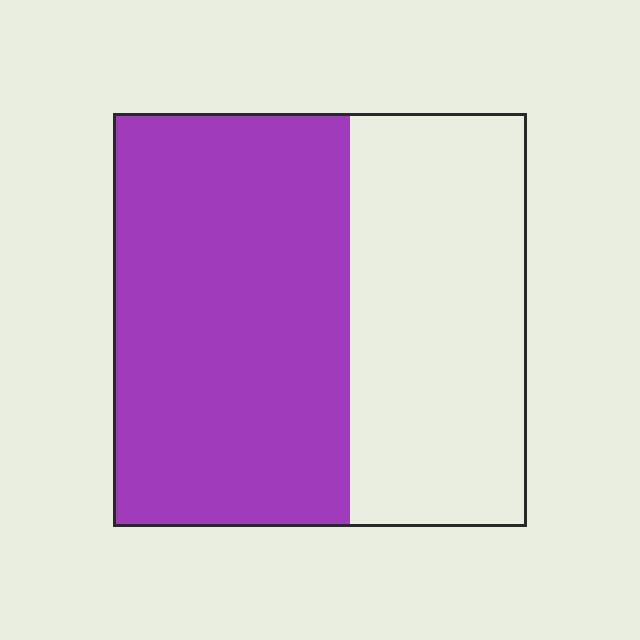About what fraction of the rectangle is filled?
About three fifths (3/5).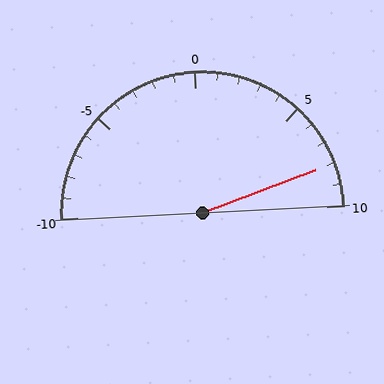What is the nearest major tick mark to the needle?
The nearest major tick mark is 10.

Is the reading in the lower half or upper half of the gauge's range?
The reading is in the upper half of the range (-10 to 10).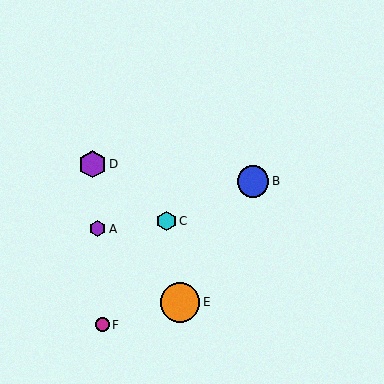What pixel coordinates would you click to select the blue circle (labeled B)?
Click at (253, 181) to select the blue circle B.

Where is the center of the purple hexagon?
The center of the purple hexagon is at (92, 164).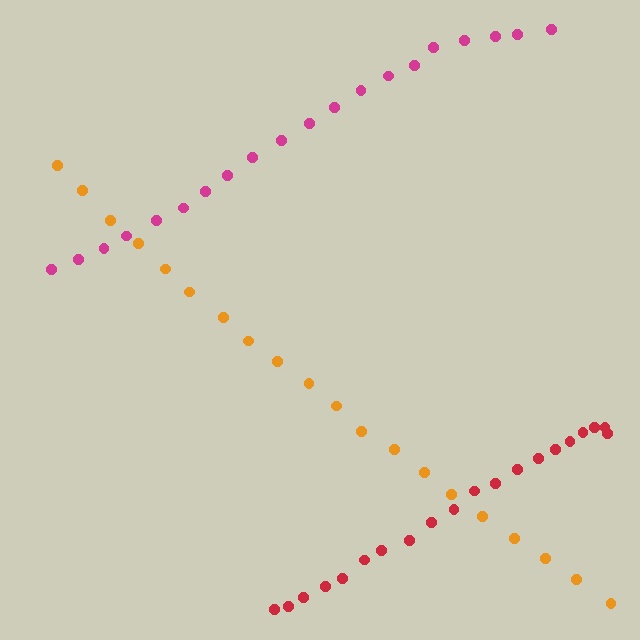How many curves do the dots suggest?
There are 3 distinct paths.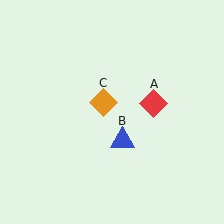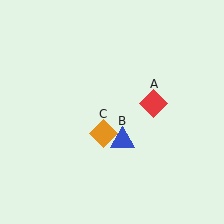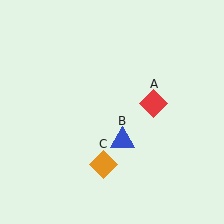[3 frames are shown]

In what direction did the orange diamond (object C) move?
The orange diamond (object C) moved down.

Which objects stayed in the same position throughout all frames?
Red diamond (object A) and blue triangle (object B) remained stationary.